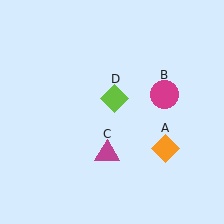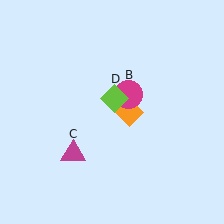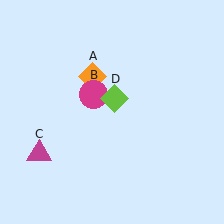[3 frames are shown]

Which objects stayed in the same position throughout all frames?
Lime diamond (object D) remained stationary.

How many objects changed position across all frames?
3 objects changed position: orange diamond (object A), magenta circle (object B), magenta triangle (object C).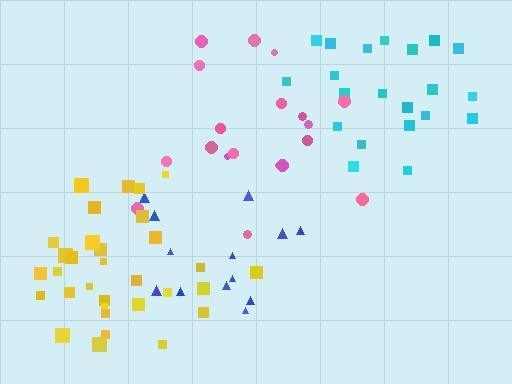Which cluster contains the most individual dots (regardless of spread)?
Yellow (32).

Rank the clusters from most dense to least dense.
cyan, blue, yellow, pink.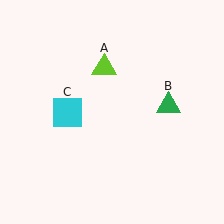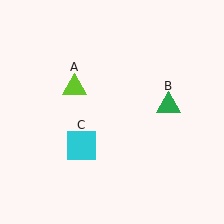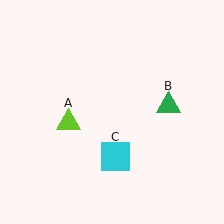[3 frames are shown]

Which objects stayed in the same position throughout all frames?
Green triangle (object B) remained stationary.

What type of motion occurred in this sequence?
The lime triangle (object A), cyan square (object C) rotated counterclockwise around the center of the scene.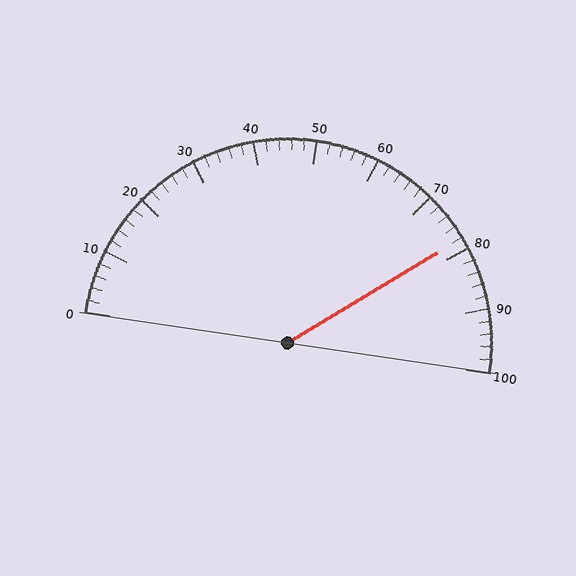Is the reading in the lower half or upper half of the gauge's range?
The reading is in the upper half of the range (0 to 100).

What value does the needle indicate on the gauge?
The needle indicates approximately 78.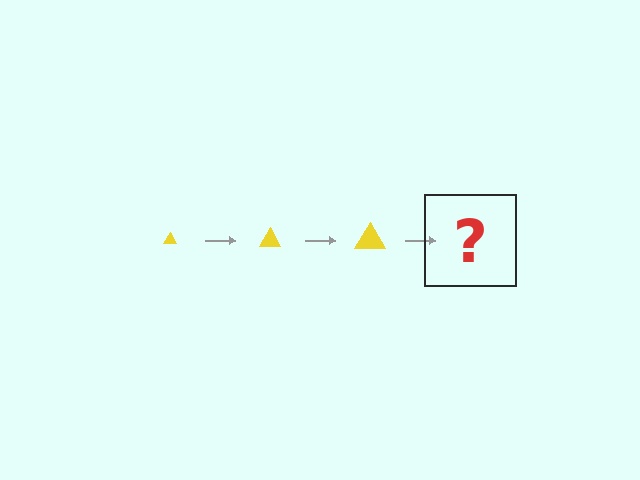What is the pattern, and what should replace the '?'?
The pattern is that the triangle gets progressively larger each step. The '?' should be a yellow triangle, larger than the previous one.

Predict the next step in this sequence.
The next step is a yellow triangle, larger than the previous one.